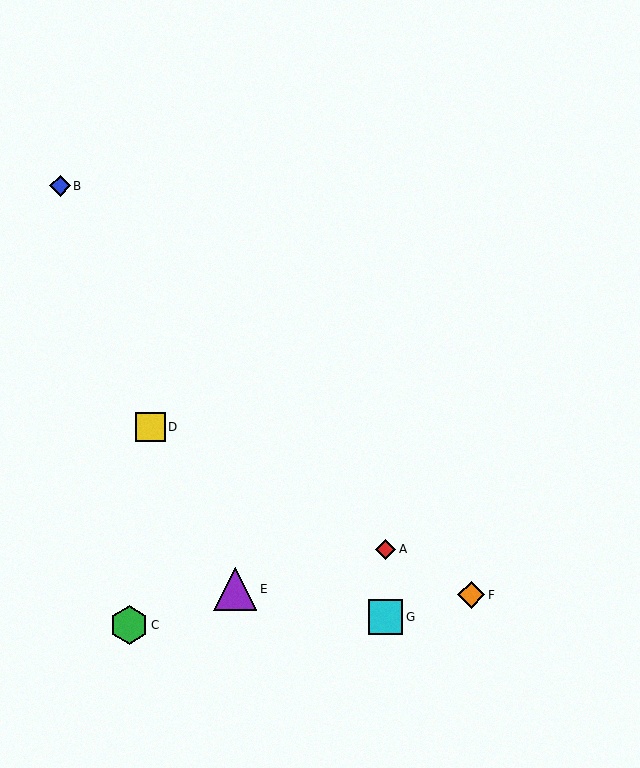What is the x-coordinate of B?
Object B is at x≈60.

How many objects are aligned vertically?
2 objects (A, G) are aligned vertically.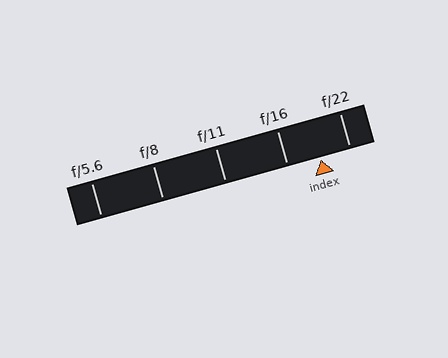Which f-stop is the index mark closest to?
The index mark is closest to f/22.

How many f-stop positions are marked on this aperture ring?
There are 5 f-stop positions marked.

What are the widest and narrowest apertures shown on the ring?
The widest aperture shown is f/5.6 and the narrowest is f/22.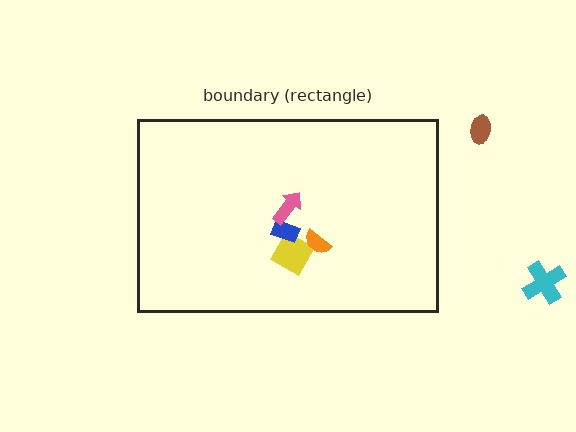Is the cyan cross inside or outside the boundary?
Outside.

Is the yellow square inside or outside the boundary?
Inside.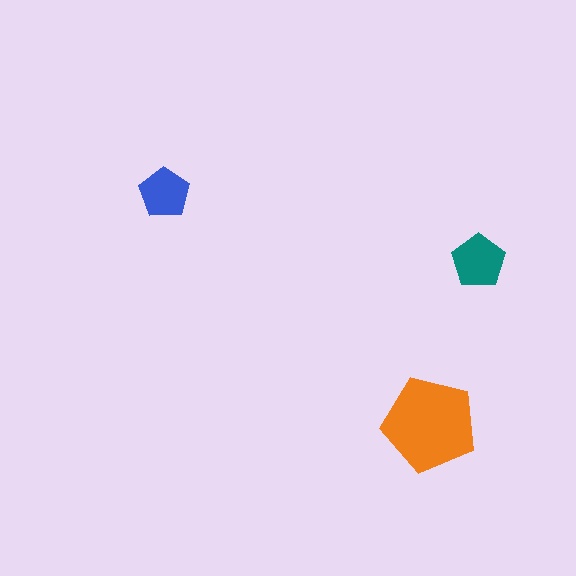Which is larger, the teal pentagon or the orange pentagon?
The orange one.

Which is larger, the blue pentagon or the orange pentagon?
The orange one.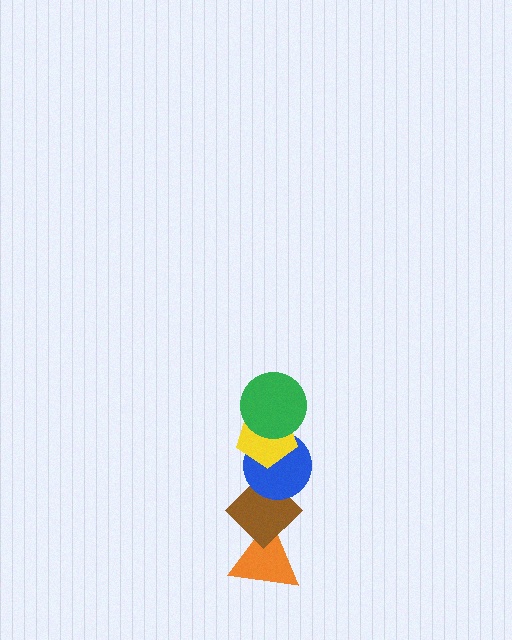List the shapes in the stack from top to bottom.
From top to bottom: the green circle, the yellow pentagon, the blue circle, the brown diamond, the orange triangle.